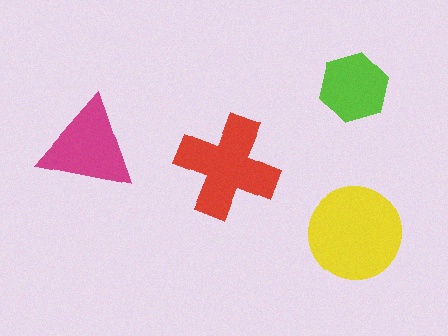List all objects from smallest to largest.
The lime hexagon, the magenta triangle, the red cross, the yellow circle.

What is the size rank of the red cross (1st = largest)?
2nd.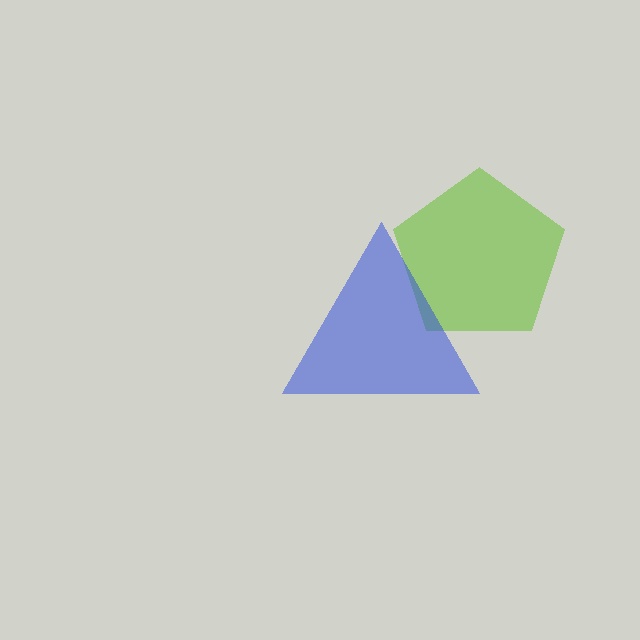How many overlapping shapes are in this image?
There are 2 overlapping shapes in the image.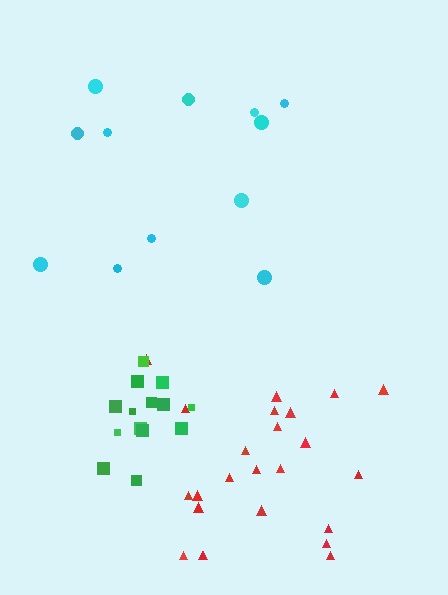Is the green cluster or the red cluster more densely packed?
Green.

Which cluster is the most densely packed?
Green.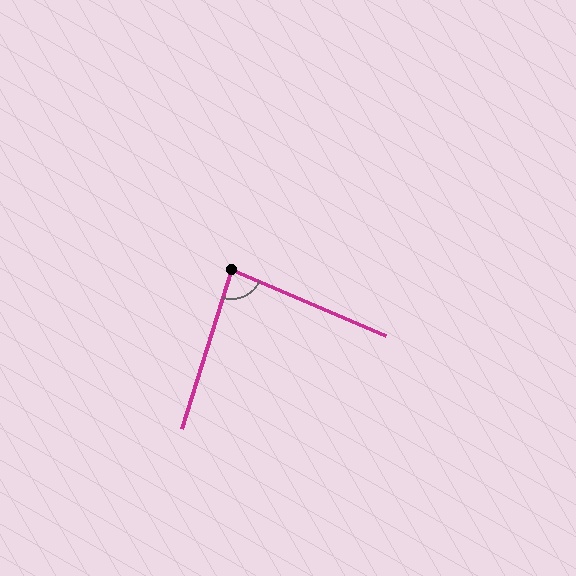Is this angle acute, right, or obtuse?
It is acute.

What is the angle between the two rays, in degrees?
Approximately 84 degrees.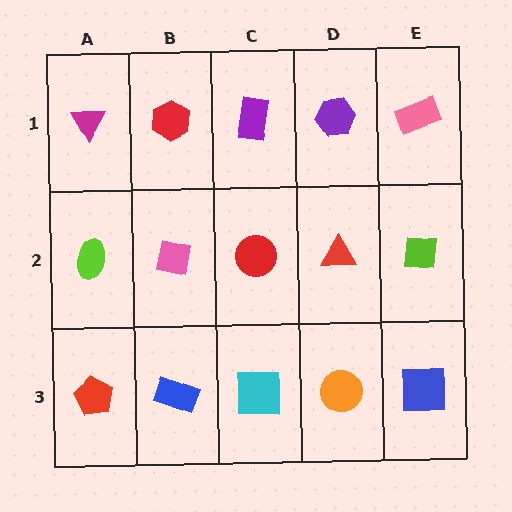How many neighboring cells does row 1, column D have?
3.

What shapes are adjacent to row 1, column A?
A lime ellipse (row 2, column A), a red hexagon (row 1, column B).